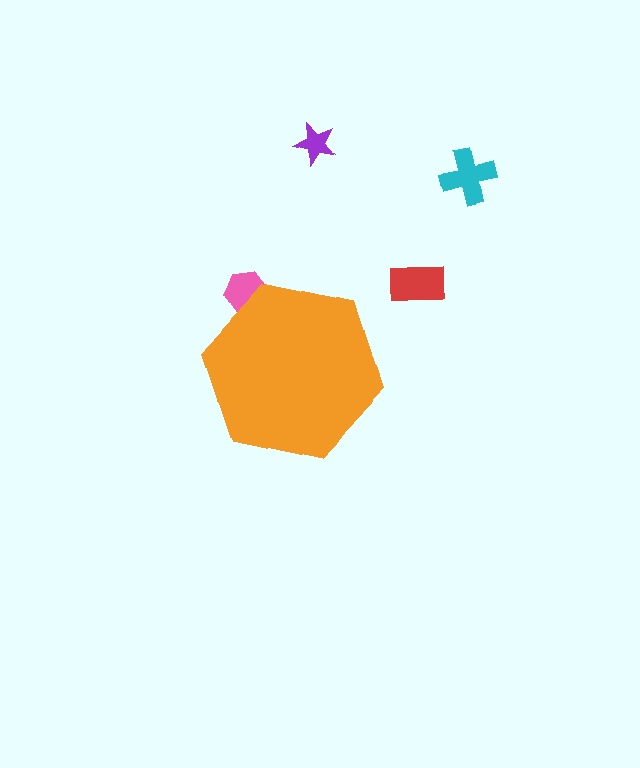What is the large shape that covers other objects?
An orange hexagon.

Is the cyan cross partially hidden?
No, the cyan cross is fully visible.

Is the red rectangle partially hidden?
No, the red rectangle is fully visible.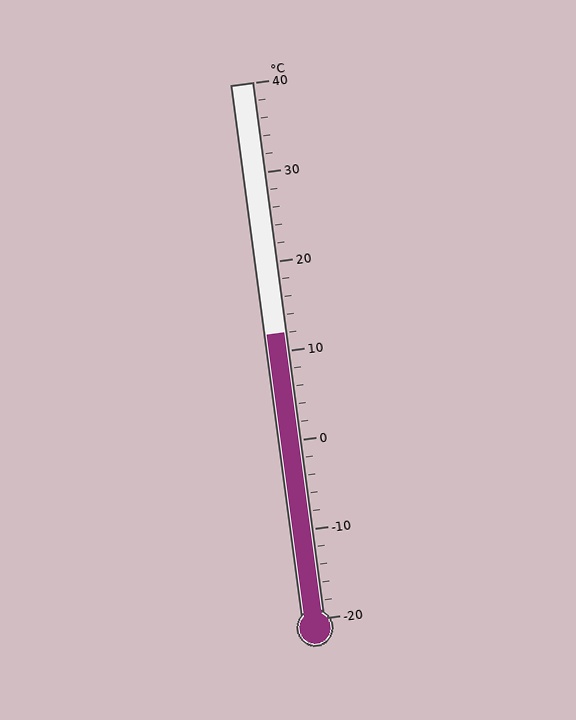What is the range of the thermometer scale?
The thermometer scale ranges from -20°C to 40°C.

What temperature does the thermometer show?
The thermometer shows approximately 12°C.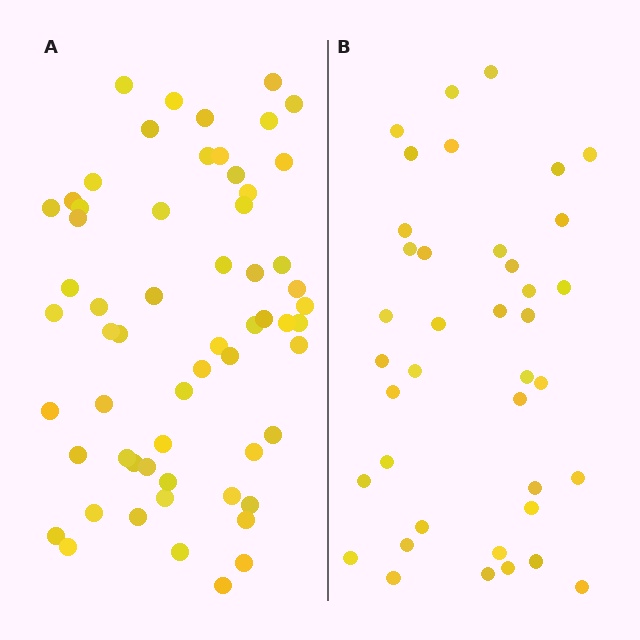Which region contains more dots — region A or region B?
Region A (the left region) has more dots.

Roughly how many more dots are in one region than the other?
Region A has approximately 20 more dots than region B.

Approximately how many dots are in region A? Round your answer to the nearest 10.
About 60 dots.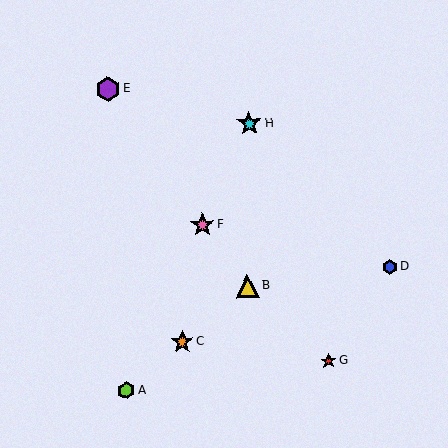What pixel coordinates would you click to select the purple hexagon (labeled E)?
Click at (108, 89) to select the purple hexagon E.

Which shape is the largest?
The purple hexagon (labeled E) is the largest.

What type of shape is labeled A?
Shape A is a lime hexagon.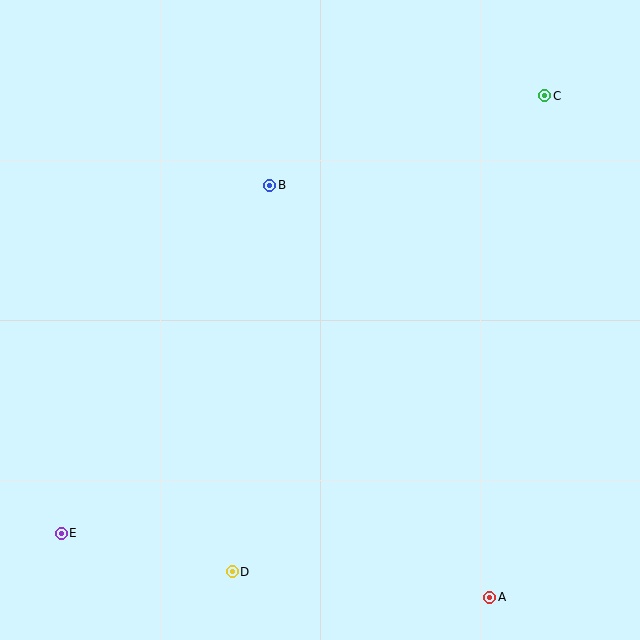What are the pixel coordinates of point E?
Point E is at (61, 533).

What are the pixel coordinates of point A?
Point A is at (490, 597).